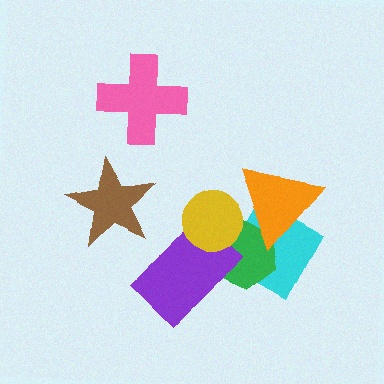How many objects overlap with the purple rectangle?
2 objects overlap with the purple rectangle.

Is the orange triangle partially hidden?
Yes, it is partially covered by another shape.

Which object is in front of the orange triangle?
The yellow circle is in front of the orange triangle.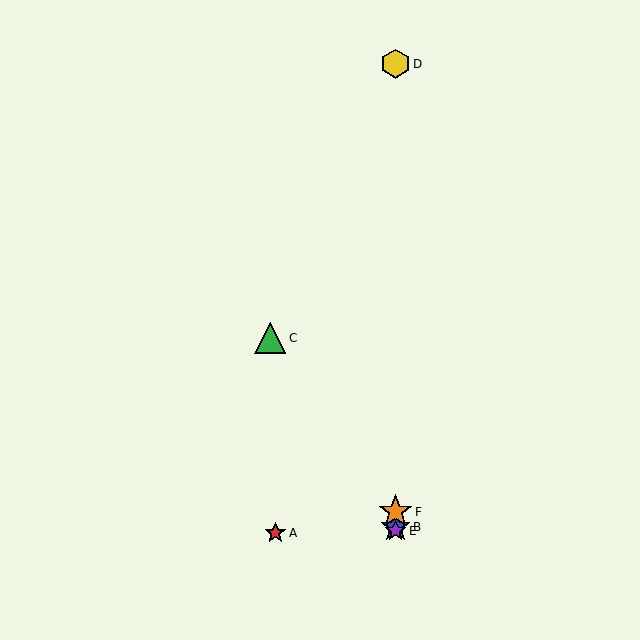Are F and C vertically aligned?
No, F is at x≈395 and C is at x≈270.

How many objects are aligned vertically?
4 objects (B, D, E, F) are aligned vertically.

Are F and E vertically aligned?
Yes, both are at x≈395.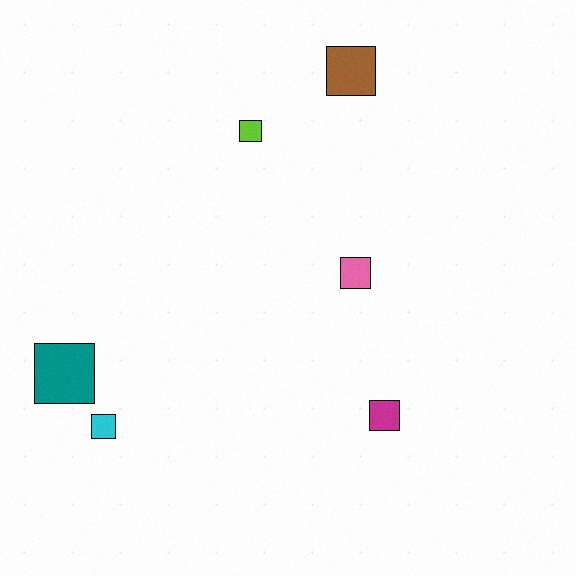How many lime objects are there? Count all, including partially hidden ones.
There is 1 lime object.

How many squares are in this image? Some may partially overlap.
There are 6 squares.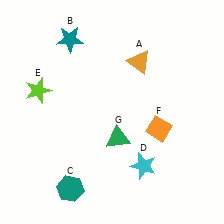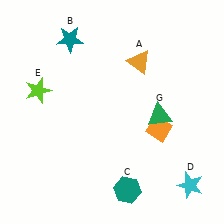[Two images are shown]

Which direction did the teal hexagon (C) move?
The teal hexagon (C) moved right.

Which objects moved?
The objects that moved are: the teal hexagon (C), the cyan star (D), the green triangle (G).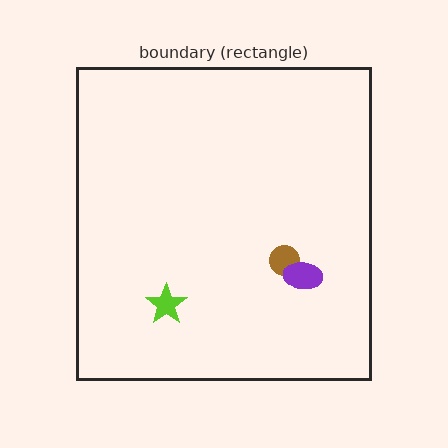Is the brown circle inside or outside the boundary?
Inside.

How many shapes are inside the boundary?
3 inside, 0 outside.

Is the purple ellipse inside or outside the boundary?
Inside.